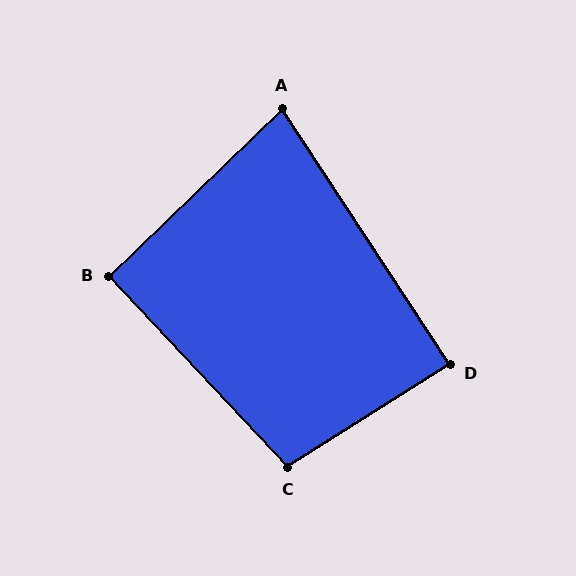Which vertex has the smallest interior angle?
A, at approximately 79 degrees.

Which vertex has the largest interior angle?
C, at approximately 101 degrees.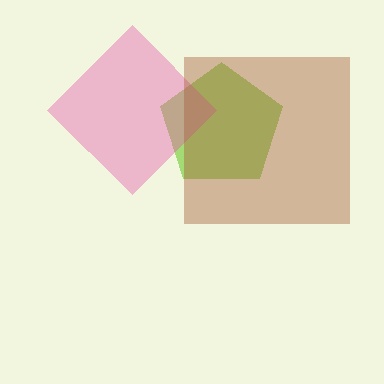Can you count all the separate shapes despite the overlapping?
Yes, there are 3 separate shapes.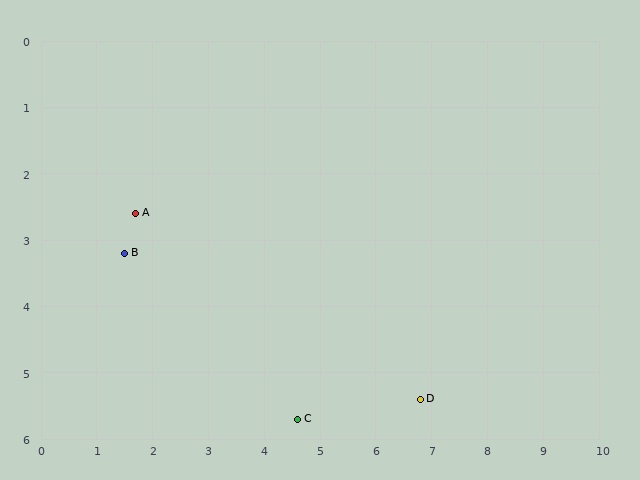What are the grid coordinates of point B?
Point B is at approximately (1.5, 3.2).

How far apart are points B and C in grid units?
Points B and C are about 4.0 grid units apart.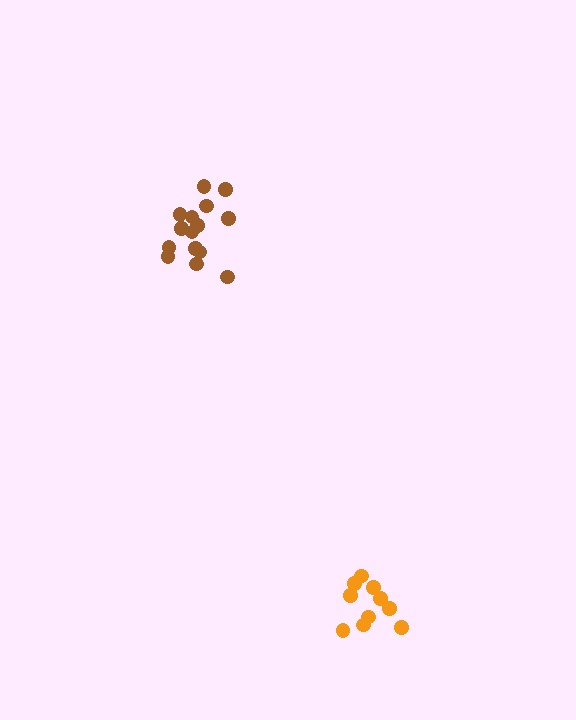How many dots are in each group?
Group 1: 10 dots, Group 2: 15 dots (25 total).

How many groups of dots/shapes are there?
There are 2 groups.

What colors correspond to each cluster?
The clusters are colored: orange, brown.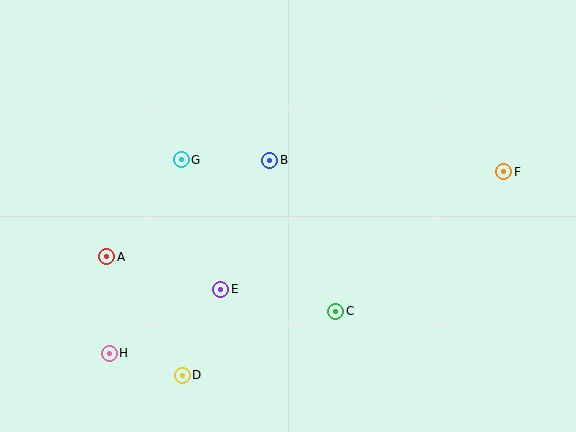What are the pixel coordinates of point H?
Point H is at (109, 353).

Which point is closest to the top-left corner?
Point G is closest to the top-left corner.